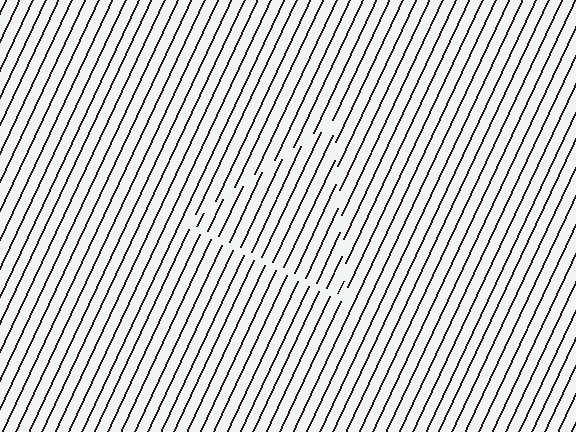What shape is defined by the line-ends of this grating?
An illusory triangle. The interior of the shape contains the same grating, shifted by half a period — the contour is defined by the phase discontinuity where line-ends from the inner and outer gratings abut.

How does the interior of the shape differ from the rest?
The interior of the shape contains the same grating, shifted by half a period — the contour is defined by the phase discontinuity where line-ends from the inner and outer gratings abut.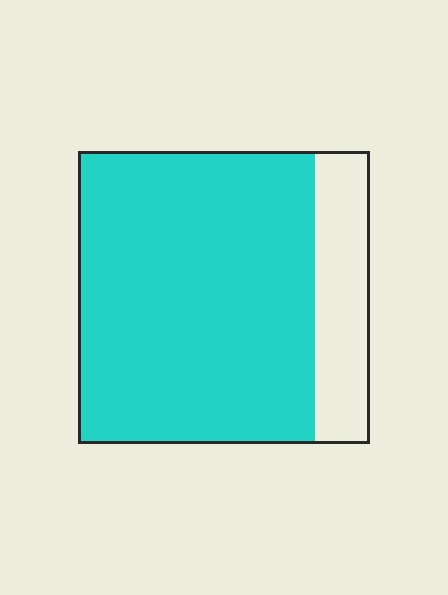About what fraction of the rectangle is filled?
About four fifths (4/5).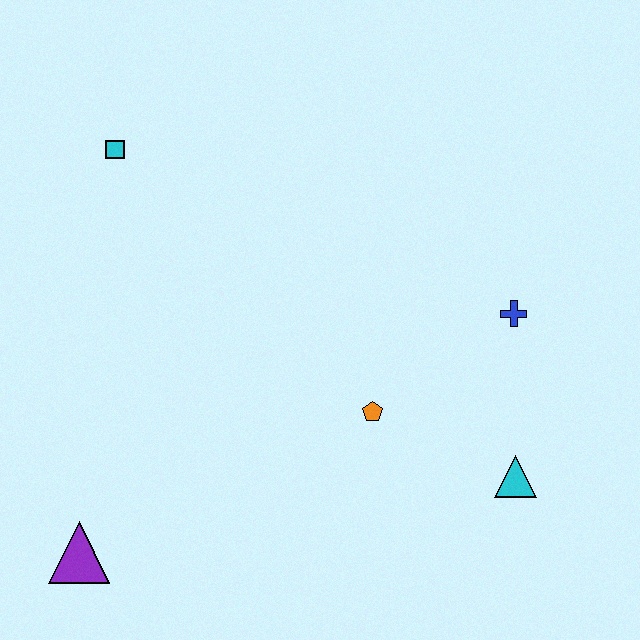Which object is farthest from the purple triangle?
The blue cross is farthest from the purple triangle.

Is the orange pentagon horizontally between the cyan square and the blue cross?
Yes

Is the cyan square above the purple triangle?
Yes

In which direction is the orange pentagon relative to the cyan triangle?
The orange pentagon is to the left of the cyan triangle.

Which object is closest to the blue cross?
The cyan triangle is closest to the blue cross.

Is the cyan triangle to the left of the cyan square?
No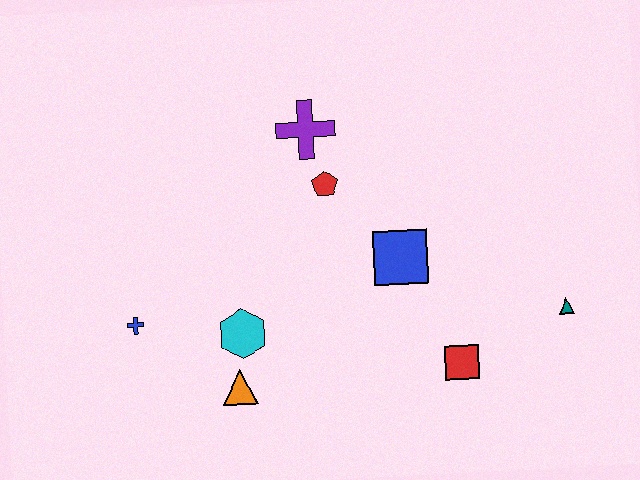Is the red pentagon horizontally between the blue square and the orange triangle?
Yes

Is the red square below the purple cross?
Yes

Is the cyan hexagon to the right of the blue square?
No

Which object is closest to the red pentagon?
The purple cross is closest to the red pentagon.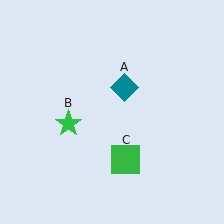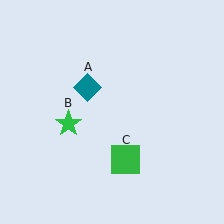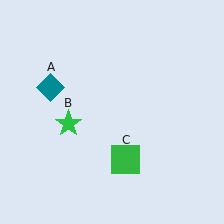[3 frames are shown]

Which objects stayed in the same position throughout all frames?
Green star (object B) and green square (object C) remained stationary.